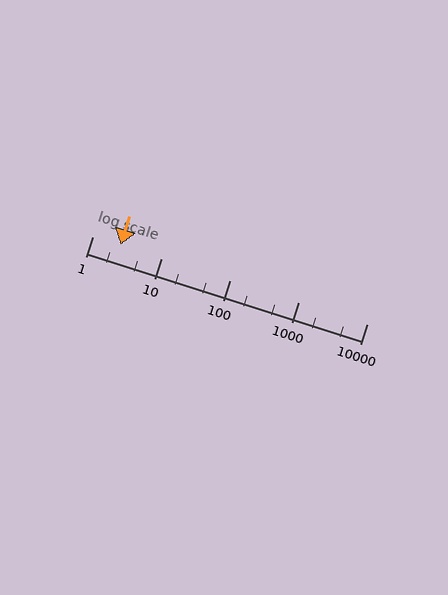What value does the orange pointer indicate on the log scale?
The pointer indicates approximately 2.6.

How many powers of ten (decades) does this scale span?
The scale spans 4 decades, from 1 to 10000.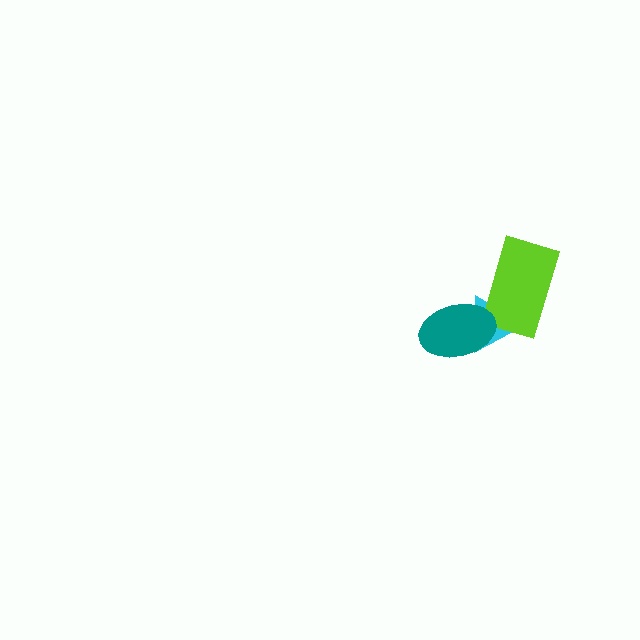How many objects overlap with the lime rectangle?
2 objects overlap with the lime rectangle.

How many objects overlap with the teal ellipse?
2 objects overlap with the teal ellipse.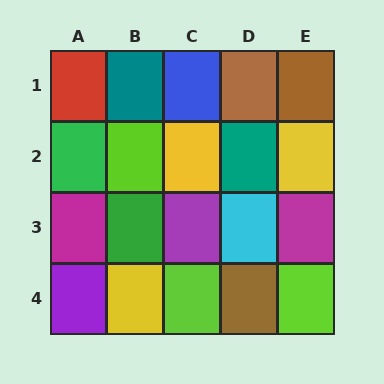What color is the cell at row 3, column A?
Magenta.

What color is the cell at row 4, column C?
Lime.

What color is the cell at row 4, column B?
Yellow.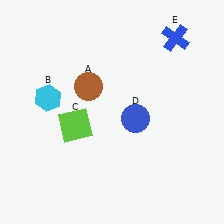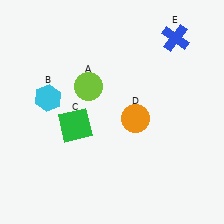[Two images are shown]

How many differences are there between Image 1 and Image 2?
There are 3 differences between the two images.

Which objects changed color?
A changed from brown to lime. C changed from lime to green. D changed from blue to orange.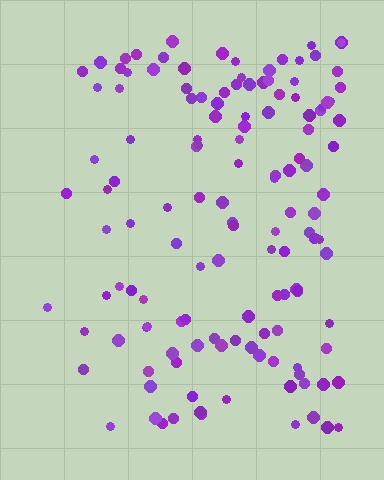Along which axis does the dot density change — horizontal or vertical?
Horizontal.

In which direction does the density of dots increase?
From left to right, with the right side densest.